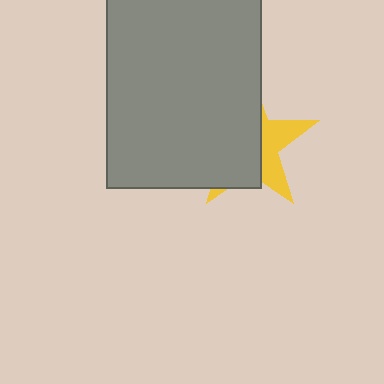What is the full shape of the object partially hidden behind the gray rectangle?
The partially hidden object is a yellow star.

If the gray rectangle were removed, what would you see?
You would see the complete yellow star.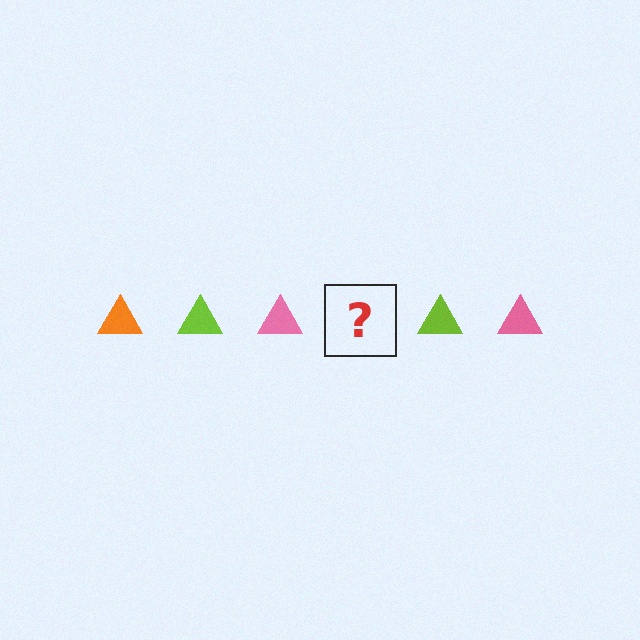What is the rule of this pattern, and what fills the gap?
The rule is that the pattern cycles through orange, lime, pink triangles. The gap should be filled with an orange triangle.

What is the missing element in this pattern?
The missing element is an orange triangle.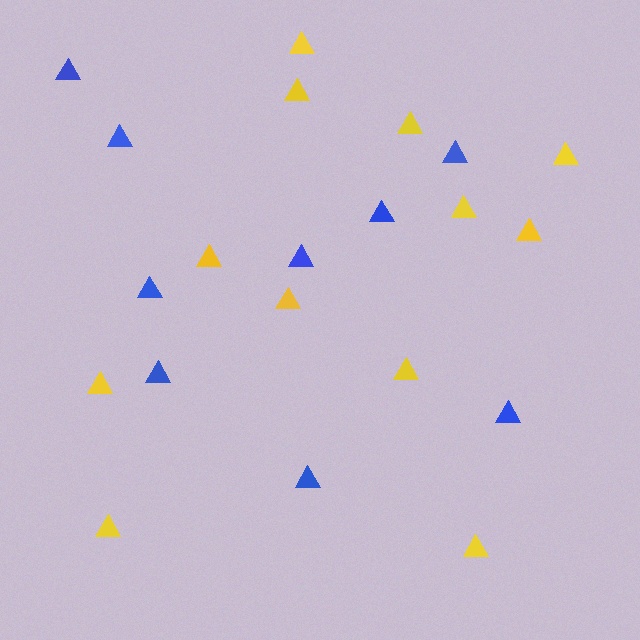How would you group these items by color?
There are 2 groups: one group of yellow triangles (12) and one group of blue triangles (9).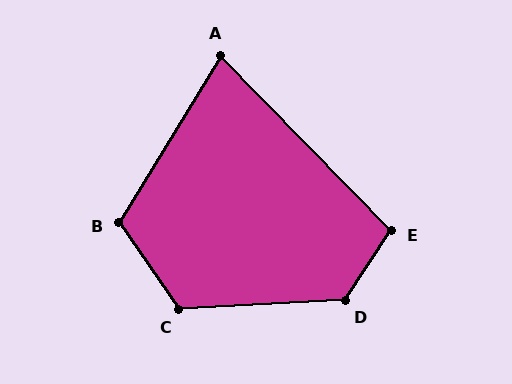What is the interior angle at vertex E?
Approximately 102 degrees (obtuse).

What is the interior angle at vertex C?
Approximately 121 degrees (obtuse).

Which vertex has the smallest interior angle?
A, at approximately 76 degrees.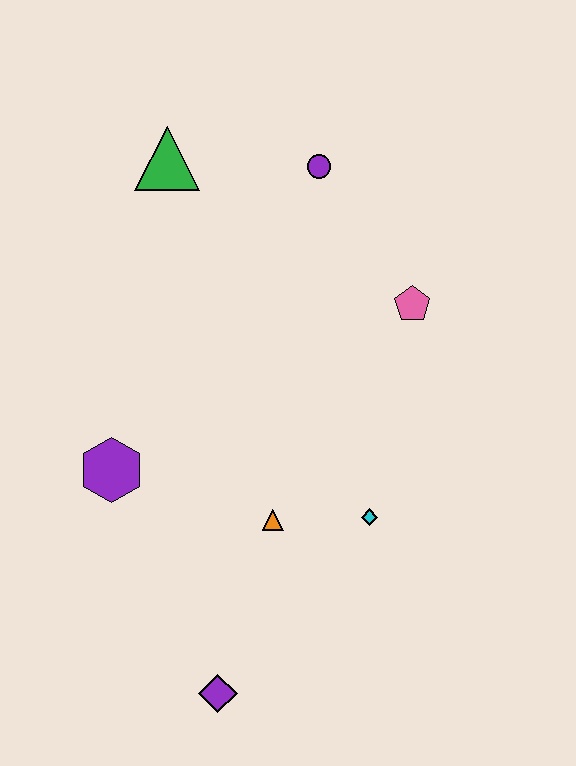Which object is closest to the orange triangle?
The cyan diamond is closest to the orange triangle.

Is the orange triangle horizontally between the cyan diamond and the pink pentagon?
No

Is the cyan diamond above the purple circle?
No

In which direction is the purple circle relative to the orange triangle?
The purple circle is above the orange triangle.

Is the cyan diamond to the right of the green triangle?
Yes